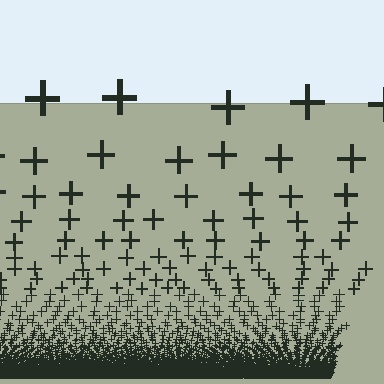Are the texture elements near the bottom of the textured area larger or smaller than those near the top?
Smaller. The gradient is inverted — elements near the bottom are smaller and denser.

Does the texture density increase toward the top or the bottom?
Density increases toward the bottom.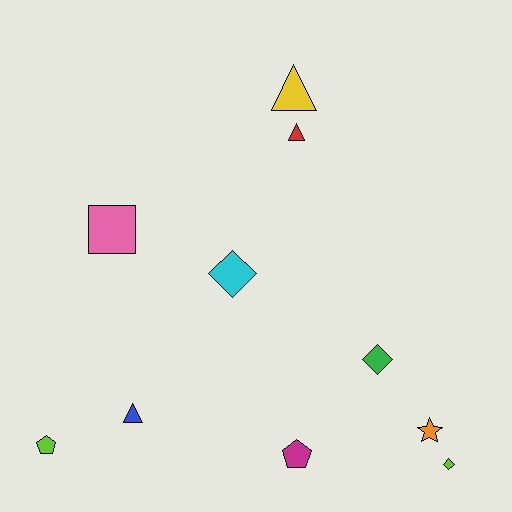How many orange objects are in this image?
There is 1 orange object.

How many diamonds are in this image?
There are 3 diamonds.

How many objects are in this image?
There are 10 objects.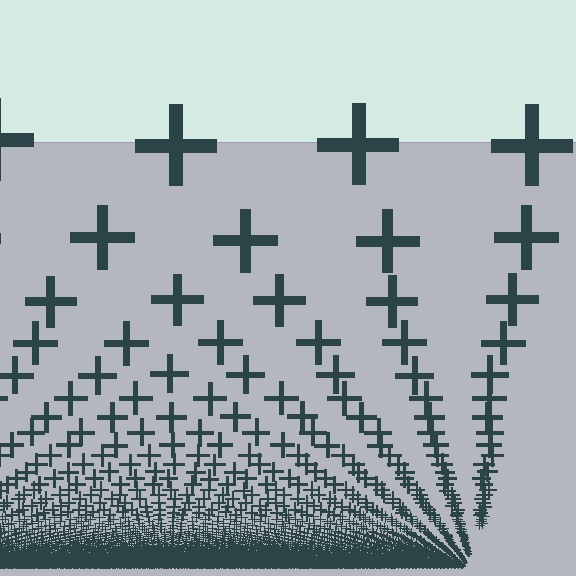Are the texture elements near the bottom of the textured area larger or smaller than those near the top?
Smaller. The gradient is inverted — elements near the bottom are smaller and denser.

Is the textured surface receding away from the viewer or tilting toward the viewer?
The surface appears to tilt toward the viewer. Texture elements get larger and sparser toward the top.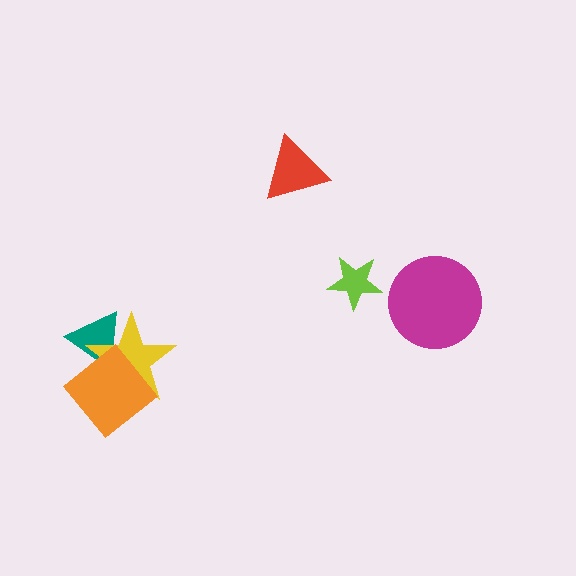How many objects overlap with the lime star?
0 objects overlap with the lime star.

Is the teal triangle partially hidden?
Yes, it is partially covered by another shape.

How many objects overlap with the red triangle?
0 objects overlap with the red triangle.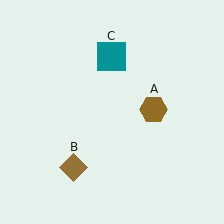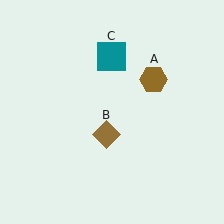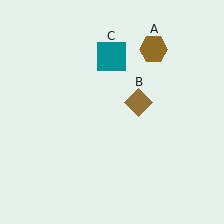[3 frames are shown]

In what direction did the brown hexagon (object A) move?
The brown hexagon (object A) moved up.